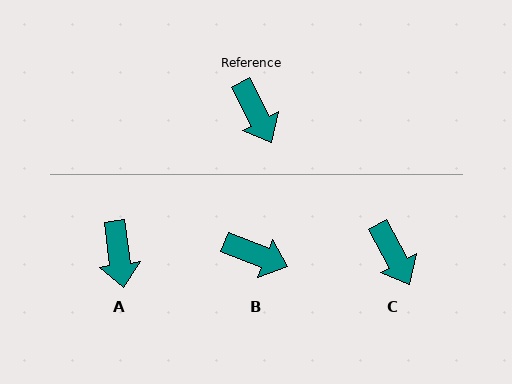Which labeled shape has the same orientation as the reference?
C.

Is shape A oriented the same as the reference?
No, it is off by about 20 degrees.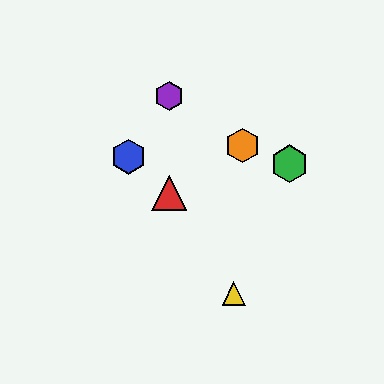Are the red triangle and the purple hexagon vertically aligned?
Yes, both are at x≈169.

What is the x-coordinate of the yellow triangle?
The yellow triangle is at x≈234.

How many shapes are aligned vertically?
2 shapes (the red triangle, the purple hexagon) are aligned vertically.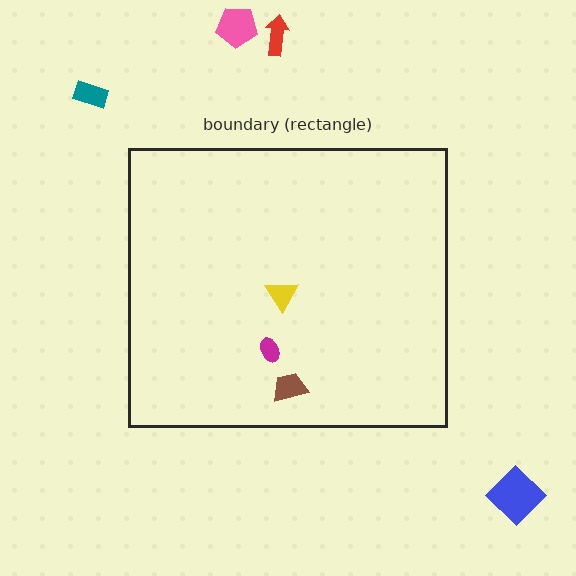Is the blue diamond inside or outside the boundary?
Outside.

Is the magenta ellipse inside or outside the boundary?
Inside.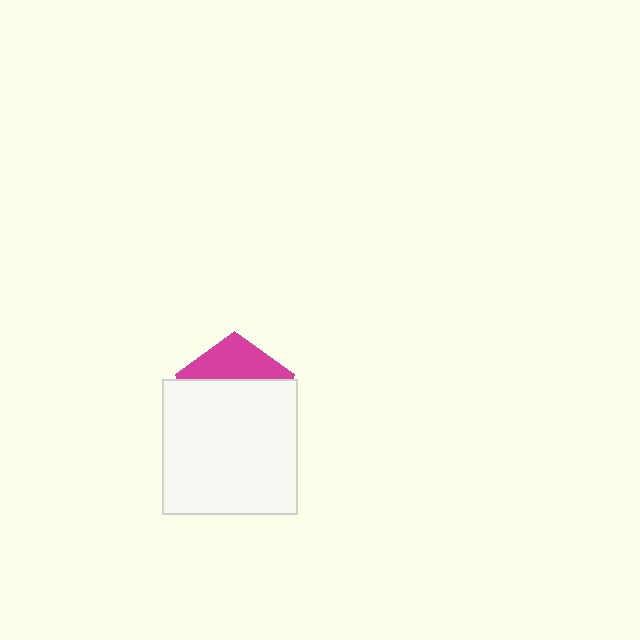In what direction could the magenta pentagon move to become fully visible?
The magenta pentagon could move up. That would shift it out from behind the white square entirely.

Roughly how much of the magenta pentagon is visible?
A small part of it is visible (roughly 34%).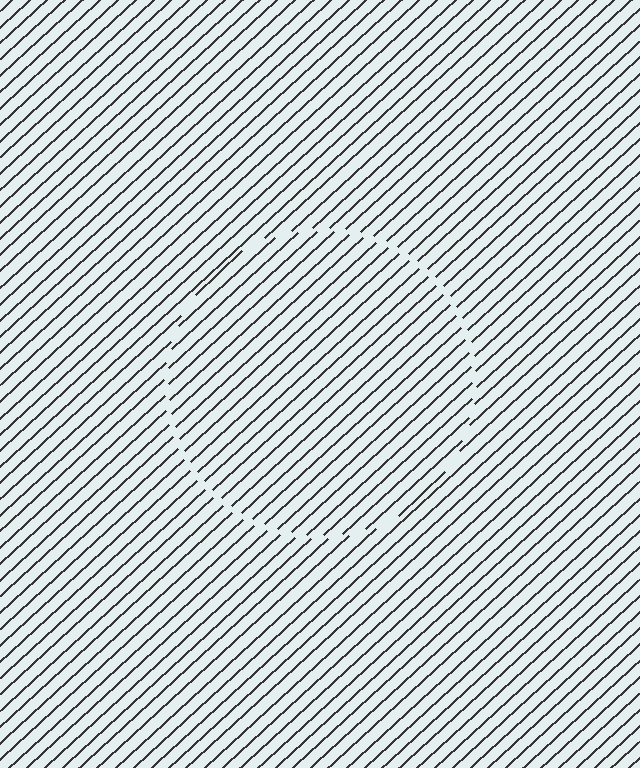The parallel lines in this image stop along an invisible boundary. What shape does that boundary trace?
An illusory circle. The interior of the shape contains the same grating, shifted by half a period — the contour is defined by the phase discontinuity where line-ends from the inner and outer gratings abut.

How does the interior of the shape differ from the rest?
The interior of the shape contains the same grating, shifted by half a period — the contour is defined by the phase discontinuity where line-ends from the inner and outer gratings abut.